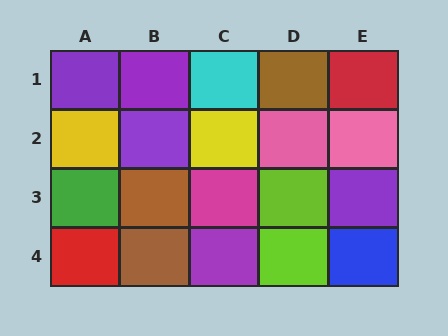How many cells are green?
1 cell is green.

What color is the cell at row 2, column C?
Yellow.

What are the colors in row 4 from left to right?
Red, brown, purple, lime, blue.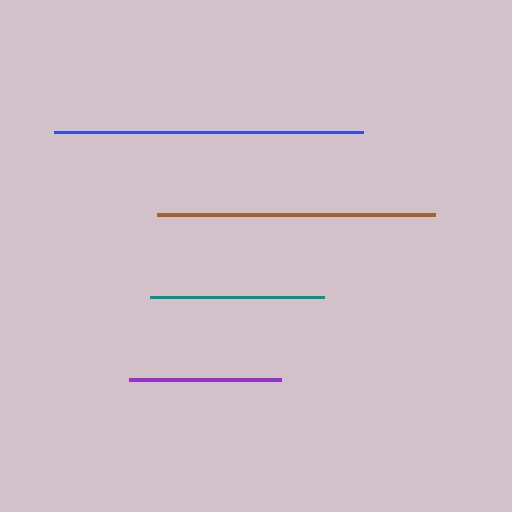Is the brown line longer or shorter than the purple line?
The brown line is longer than the purple line.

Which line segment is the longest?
The blue line is the longest at approximately 309 pixels.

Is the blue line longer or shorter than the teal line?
The blue line is longer than the teal line.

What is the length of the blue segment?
The blue segment is approximately 309 pixels long.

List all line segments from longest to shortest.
From longest to shortest: blue, brown, teal, purple.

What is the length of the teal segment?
The teal segment is approximately 174 pixels long.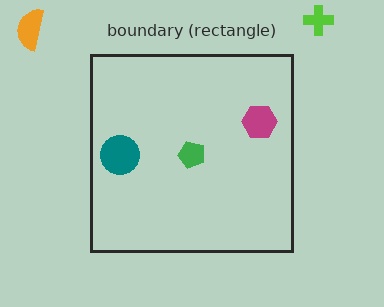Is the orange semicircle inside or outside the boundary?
Outside.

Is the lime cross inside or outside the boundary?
Outside.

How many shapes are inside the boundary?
3 inside, 2 outside.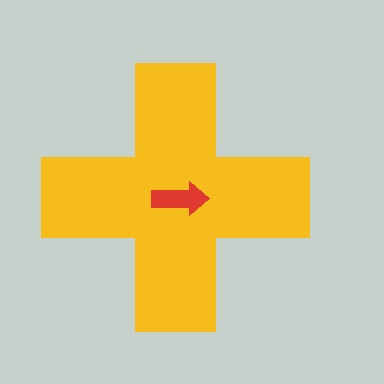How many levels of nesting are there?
2.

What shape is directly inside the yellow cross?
The red arrow.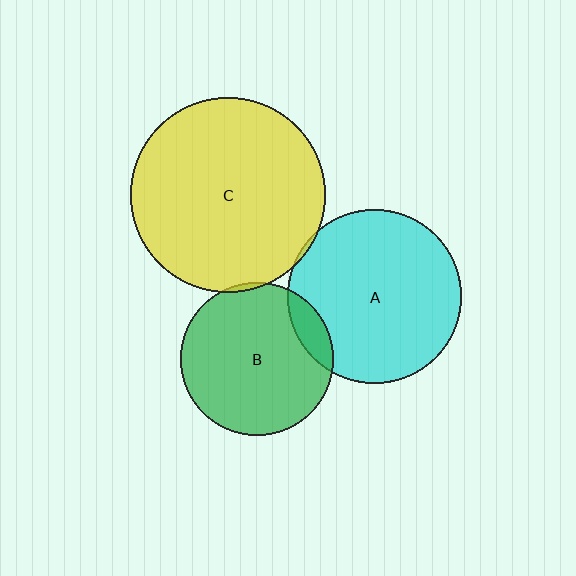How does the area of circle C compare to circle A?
Approximately 1.3 times.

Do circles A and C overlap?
Yes.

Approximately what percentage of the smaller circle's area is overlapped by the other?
Approximately 5%.